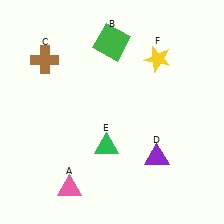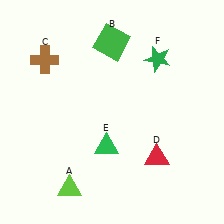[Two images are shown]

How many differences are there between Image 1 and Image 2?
There are 3 differences between the two images.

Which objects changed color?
A changed from pink to lime. D changed from purple to red. F changed from yellow to green.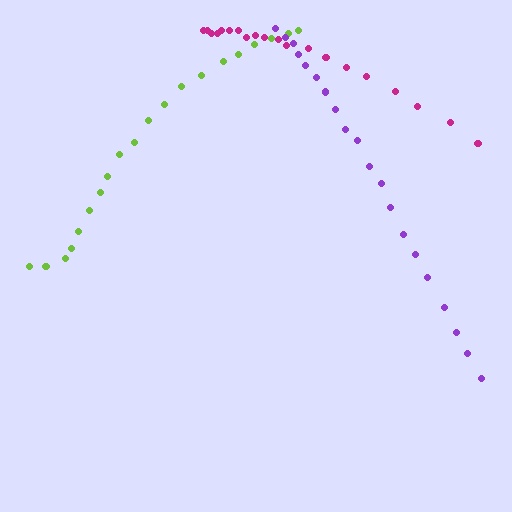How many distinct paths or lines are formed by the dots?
There are 3 distinct paths.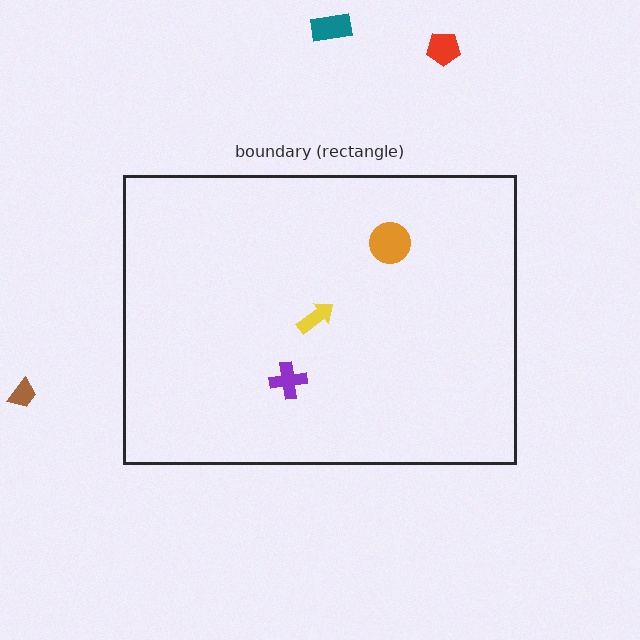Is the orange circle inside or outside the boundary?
Inside.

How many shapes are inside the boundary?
3 inside, 3 outside.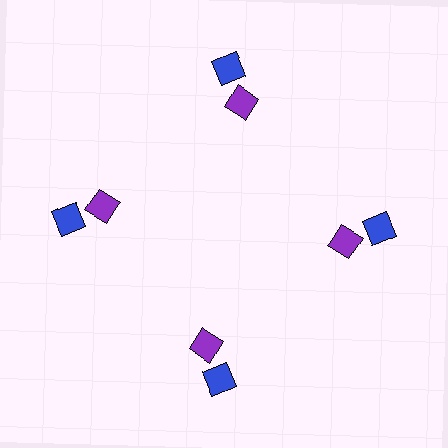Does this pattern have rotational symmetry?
Yes, this pattern has 4-fold rotational symmetry. It looks the same after rotating 90 degrees around the center.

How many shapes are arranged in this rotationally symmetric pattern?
There are 8 shapes, arranged in 4 groups of 2.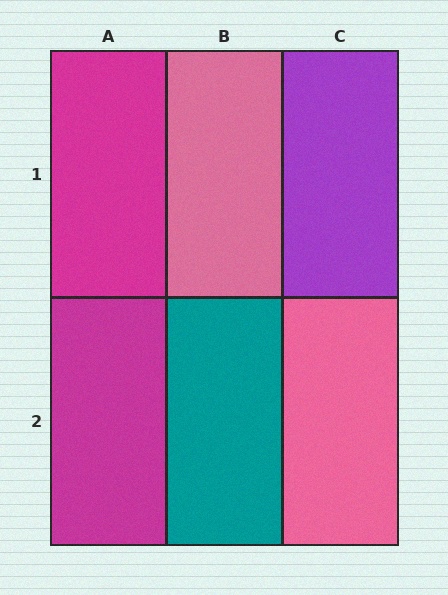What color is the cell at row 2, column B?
Teal.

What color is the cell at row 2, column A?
Magenta.